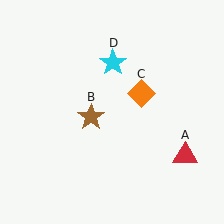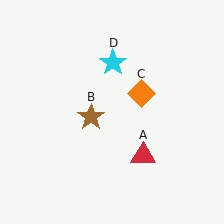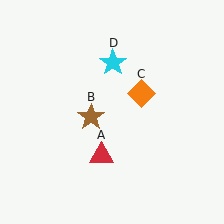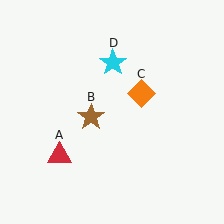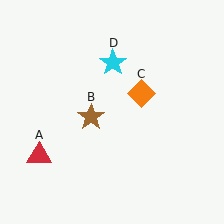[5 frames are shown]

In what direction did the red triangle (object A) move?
The red triangle (object A) moved left.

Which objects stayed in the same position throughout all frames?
Brown star (object B) and orange diamond (object C) and cyan star (object D) remained stationary.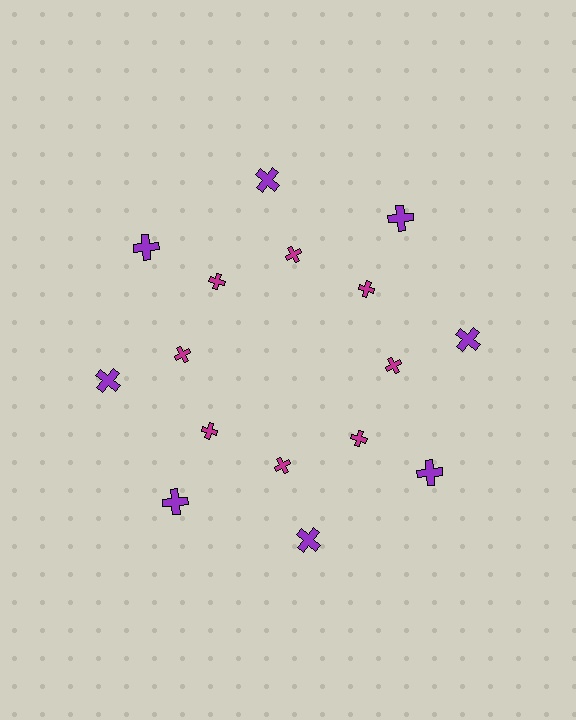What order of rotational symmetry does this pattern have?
This pattern has 8-fold rotational symmetry.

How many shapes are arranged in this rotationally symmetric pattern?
There are 16 shapes, arranged in 8 groups of 2.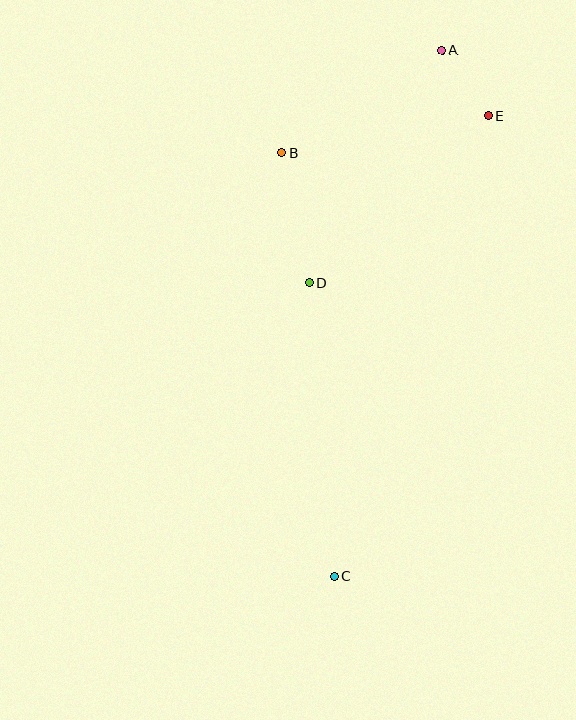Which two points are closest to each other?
Points A and E are closest to each other.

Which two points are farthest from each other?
Points A and C are farthest from each other.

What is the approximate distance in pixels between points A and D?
The distance between A and D is approximately 267 pixels.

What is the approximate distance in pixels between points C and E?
The distance between C and E is approximately 485 pixels.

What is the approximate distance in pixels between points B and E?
The distance between B and E is approximately 210 pixels.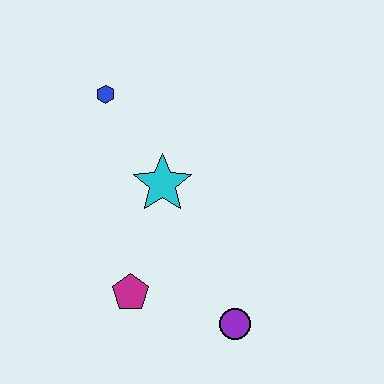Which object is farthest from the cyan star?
The purple circle is farthest from the cyan star.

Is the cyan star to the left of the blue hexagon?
No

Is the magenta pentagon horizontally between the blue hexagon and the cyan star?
Yes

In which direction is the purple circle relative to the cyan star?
The purple circle is below the cyan star.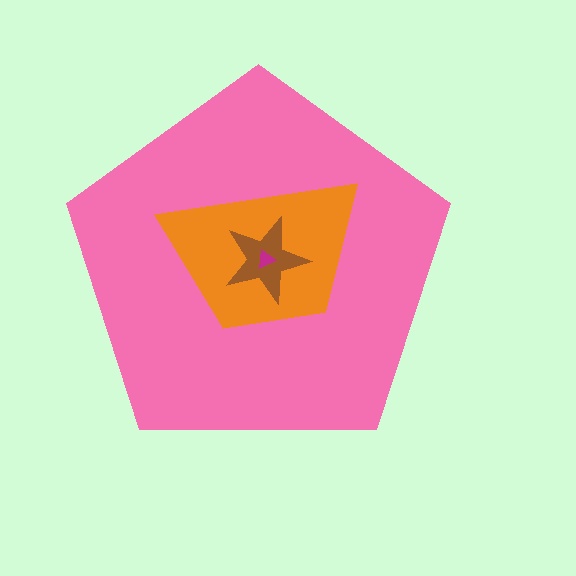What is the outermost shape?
The pink pentagon.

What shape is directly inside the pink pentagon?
The orange trapezoid.